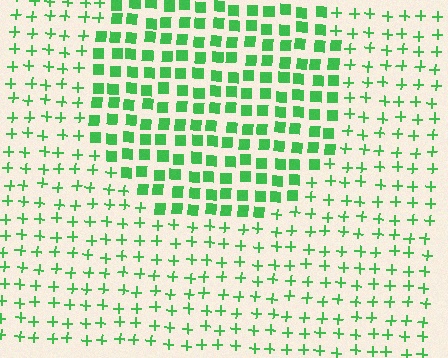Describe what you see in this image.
The image is filled with small green elements arranged in a uniform grid. A circle-shaped region contains squares, while the surrounding area contains plus signs. The boundary is defined purely by the change in element shape.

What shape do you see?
I see a circle.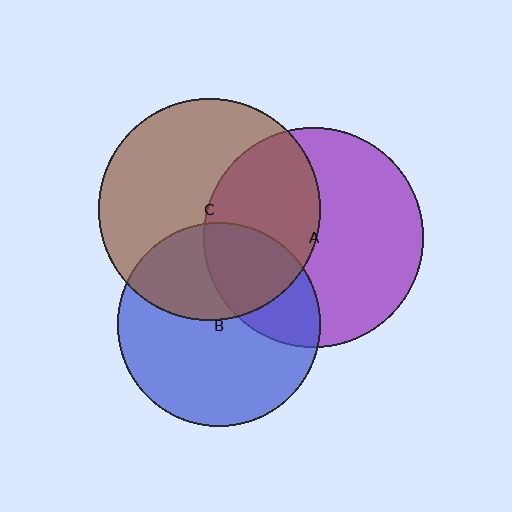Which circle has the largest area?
Circle C (brown).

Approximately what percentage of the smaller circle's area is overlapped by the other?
Approximately 35%.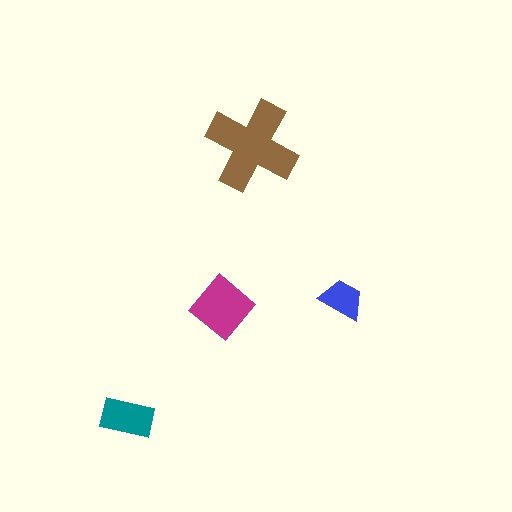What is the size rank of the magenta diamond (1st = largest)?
2nd.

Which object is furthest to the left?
The teal rectangle is leftmost.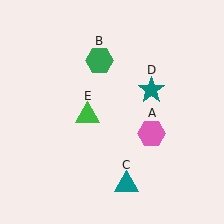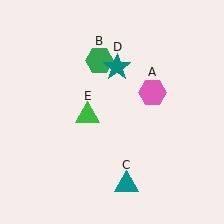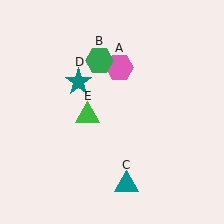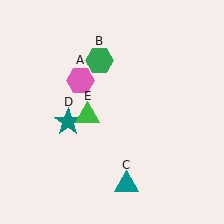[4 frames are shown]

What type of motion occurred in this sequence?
The pink hexagon (object A), teal star (object D) rotated counterclockwise around the center of the scene.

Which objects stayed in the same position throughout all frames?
Green hexagon (object B) and teal triangle (object C) and green triangle (object E) remained stationary.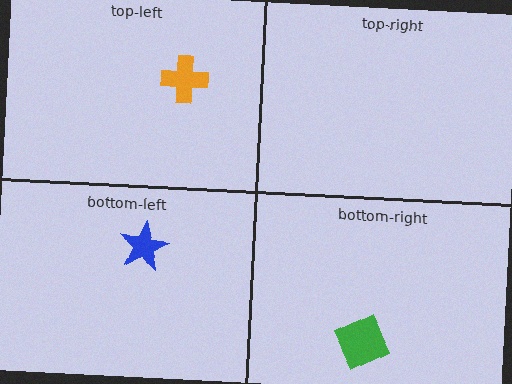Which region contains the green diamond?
The bottom-right region.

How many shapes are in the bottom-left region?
1.